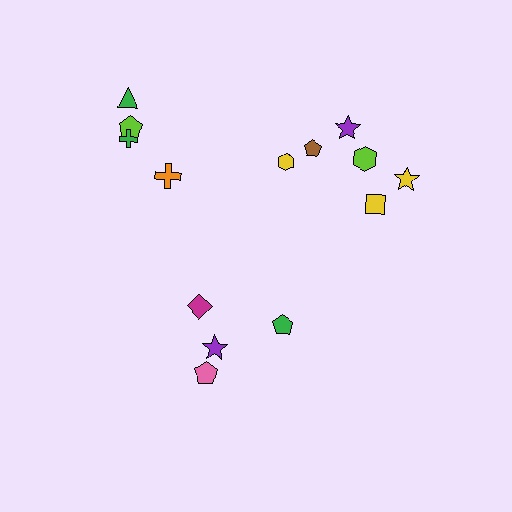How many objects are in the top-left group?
There are 4 objects.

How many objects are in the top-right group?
There are 6 objects.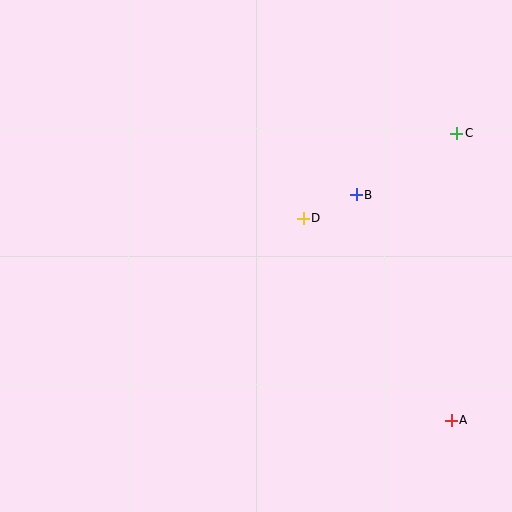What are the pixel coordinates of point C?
Point C is at (457, 133).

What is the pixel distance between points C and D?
The distance between C and D is 175 pixels.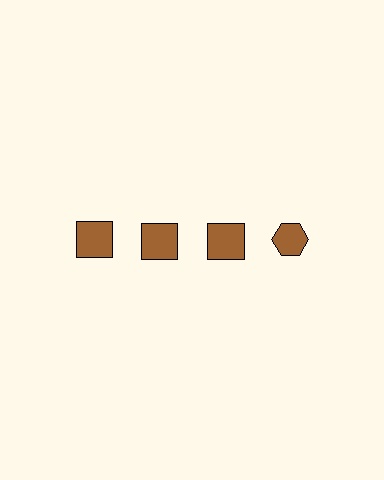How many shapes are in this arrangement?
There are 4 shapes arranged in a grid pattern.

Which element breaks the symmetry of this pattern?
The brown hexagon in the top row, second from right column breaks the symmetry. All other shapes are brown squares.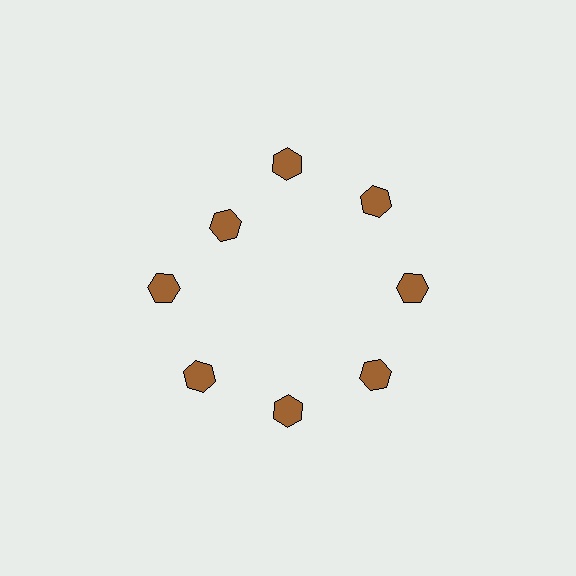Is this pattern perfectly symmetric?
No. The 8 brown hexagons are arranged in a ring, but one element near the 10 o'clock position is pulled inward toward the center, breaking the 8-fold rotational symmetry.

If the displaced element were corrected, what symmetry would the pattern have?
It would have 8-fold rotational symmetry — the pattern would map onto itself every 45 degrees.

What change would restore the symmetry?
The symmetry would be restored by moving it outward, back onto the ring so that all 8 hexagons sit at equal angles and equal distance from the center.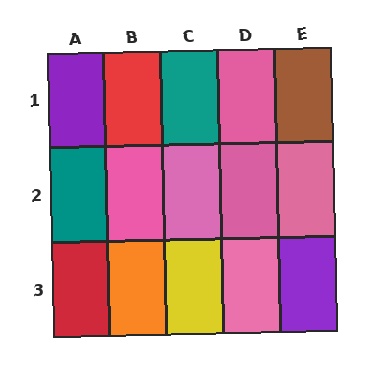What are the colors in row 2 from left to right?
Teal, pink, pink, pink, pink.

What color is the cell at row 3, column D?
Pink.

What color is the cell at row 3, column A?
Red.